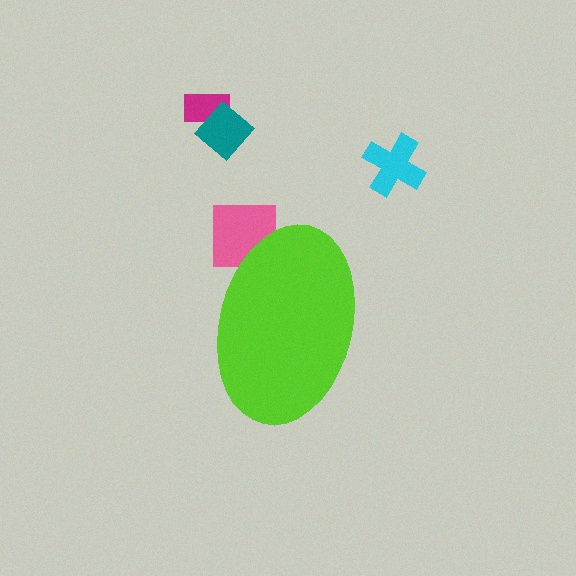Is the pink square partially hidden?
Yes, the pink square is partially hidden behind the lime ellipse.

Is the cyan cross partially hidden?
No, the cyan cross is fully visible.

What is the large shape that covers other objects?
A lime ellipse.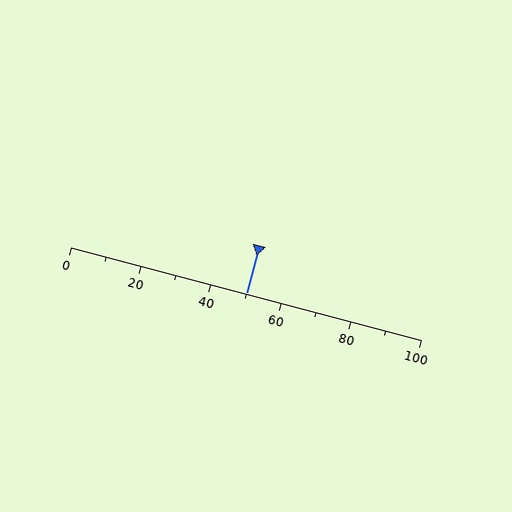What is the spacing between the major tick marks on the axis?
The major ticks are spaced 20 apart.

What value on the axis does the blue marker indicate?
The marker indicates approximately 50.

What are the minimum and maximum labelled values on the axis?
The axis runs from 0 to 100.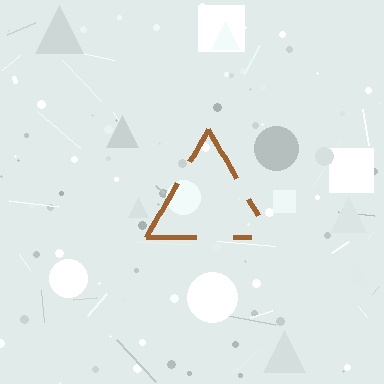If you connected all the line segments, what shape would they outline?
They would outline a triangle.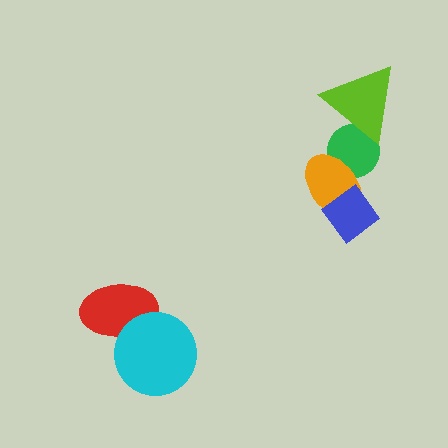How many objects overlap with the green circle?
2 objects overlap with the green circle.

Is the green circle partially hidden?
Yes, it is partially covered by another shape.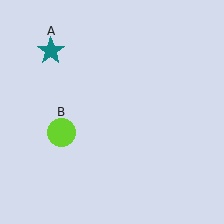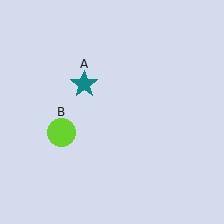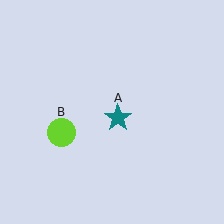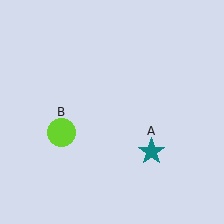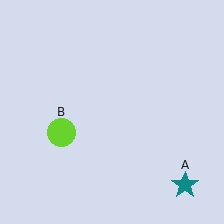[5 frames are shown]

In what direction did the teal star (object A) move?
The teal star (object A) moved down and to the right.